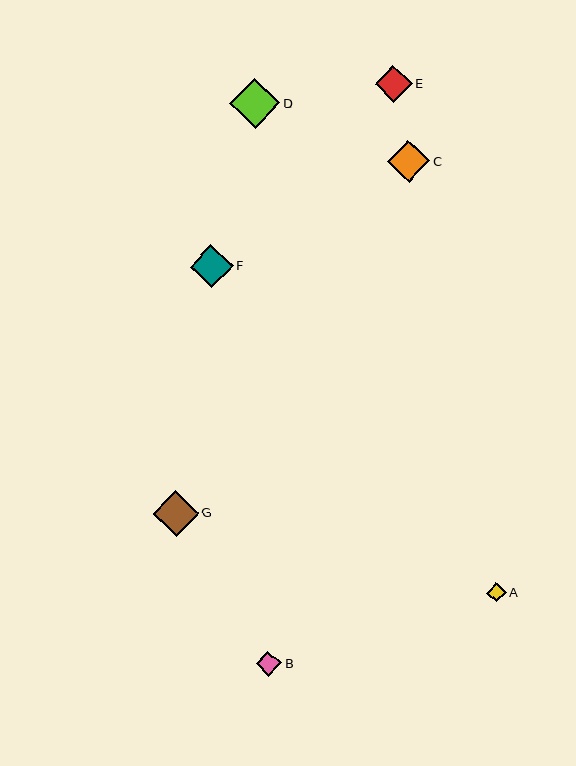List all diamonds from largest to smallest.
From largest to smallest: D, G, F, C, E, B, A.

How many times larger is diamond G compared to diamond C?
Diamond G is approximately 1.1 times the size of diamond C.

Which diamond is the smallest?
Diamond A is the smallest with a size of approximately 19 pixels.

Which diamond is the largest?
Diamond D is the largest with a size of approximately 51 pixels.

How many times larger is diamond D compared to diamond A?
Diamond D is approximately 2.6 times the size of diamond A.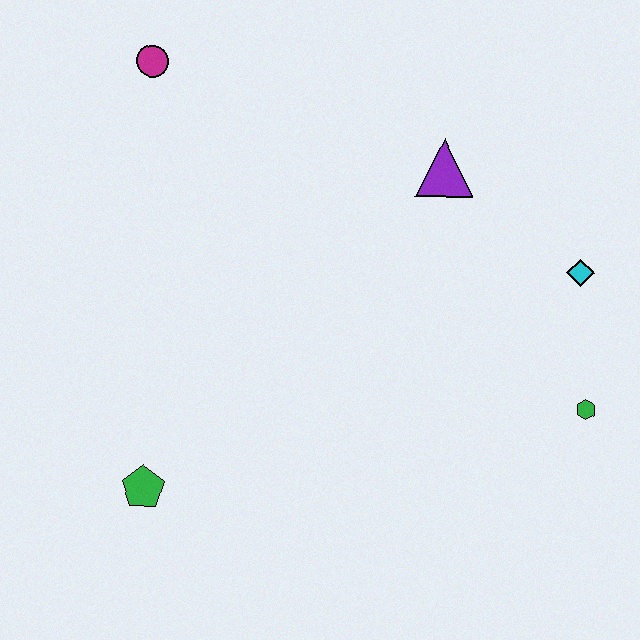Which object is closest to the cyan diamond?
The green hexagon is closest to the cyan diamond.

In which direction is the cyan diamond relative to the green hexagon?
The cyan diamond is above the green hexagon.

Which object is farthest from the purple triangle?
The green pentagon is farthest from the purple triangle.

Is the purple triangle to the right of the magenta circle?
Yes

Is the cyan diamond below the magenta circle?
Yes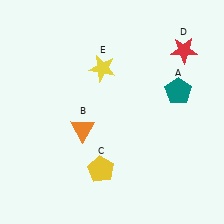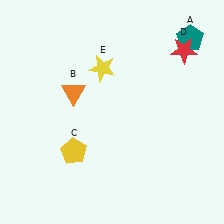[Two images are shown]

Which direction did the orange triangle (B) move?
The orange triangle (B) moved up.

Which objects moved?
The objects that moved are: the teal pentagon (A), the orange triangle (B), the yellow pentagon (C).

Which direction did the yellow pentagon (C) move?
The yellow pentagon (C) moved left.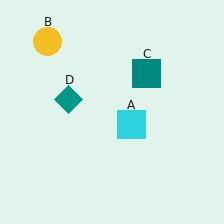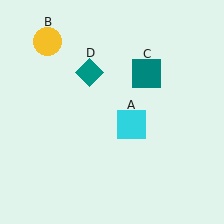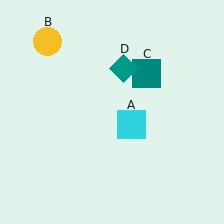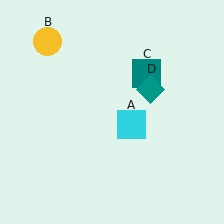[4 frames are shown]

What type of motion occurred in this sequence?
The teal diamond (object D) rotated clockwise around the center of the scene.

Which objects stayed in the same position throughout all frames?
Cyan square (object A) and yellow circle (object B) and teal square (object C) remained stationary.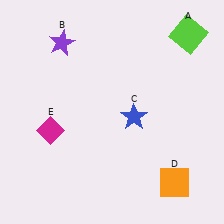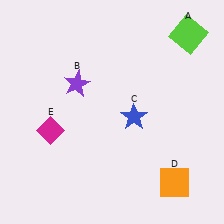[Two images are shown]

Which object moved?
The purple star (B) moved down.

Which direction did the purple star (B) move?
The purple star (B) moved down.